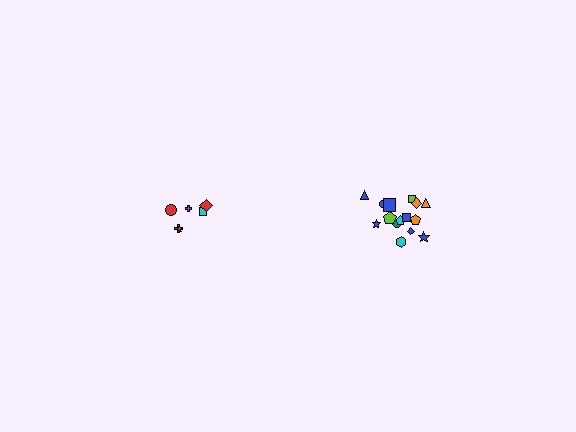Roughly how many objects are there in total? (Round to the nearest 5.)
Roughly 20 objects in total.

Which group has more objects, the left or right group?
The right group.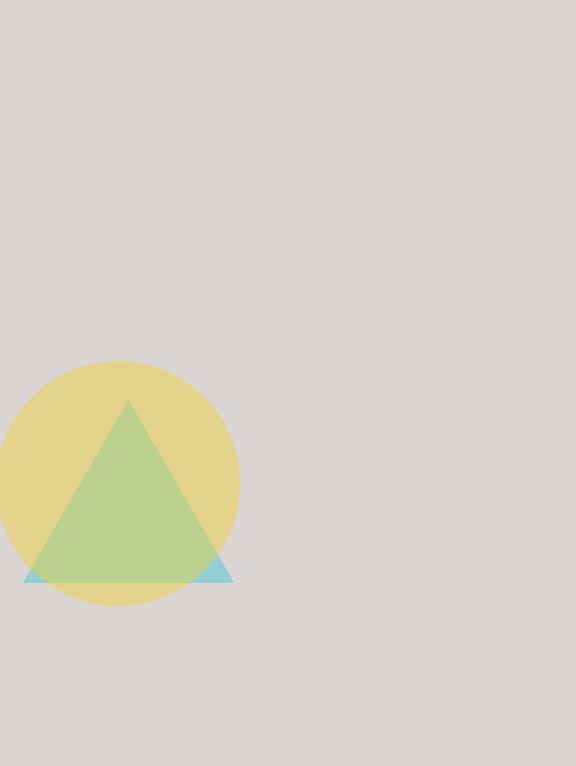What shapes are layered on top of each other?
The layered shapes are: a cyan triangle, a yellow circle.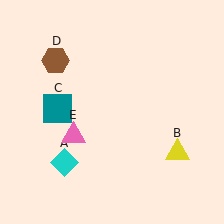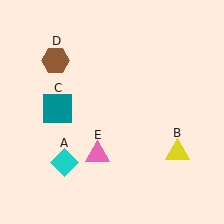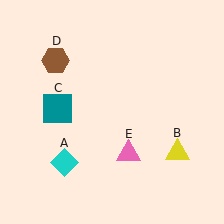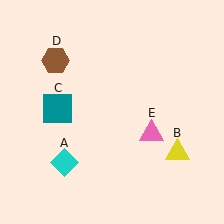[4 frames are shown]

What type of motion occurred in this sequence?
The pink triangle (object E) rotated counterclockwise around the center of the scene.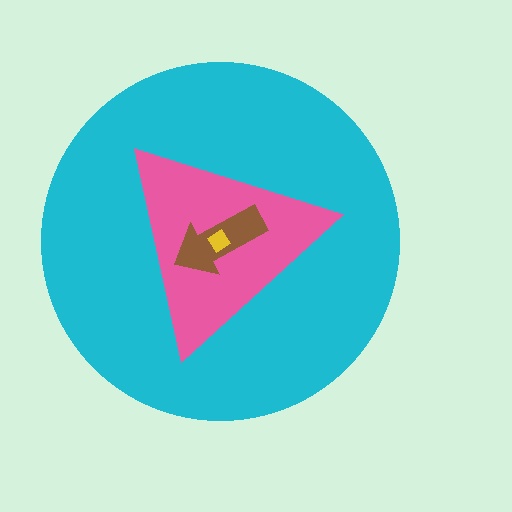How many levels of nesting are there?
4.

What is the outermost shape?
The cyan circle.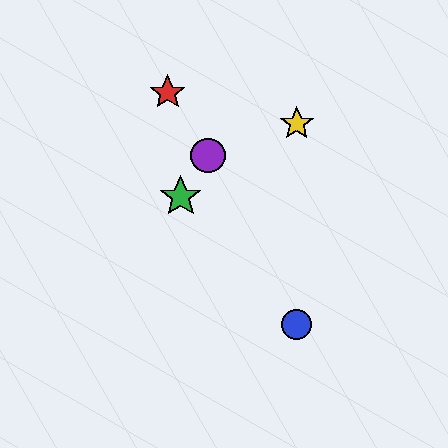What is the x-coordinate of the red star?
The red star is at x≈168.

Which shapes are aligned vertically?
The blue circle, the yellow star are aligned vertically.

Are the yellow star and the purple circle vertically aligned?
No, the yellow star is at x≈297 and the purple circle is at x≈208.